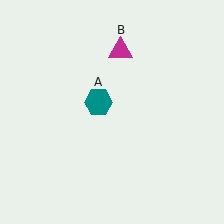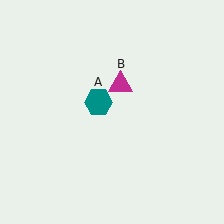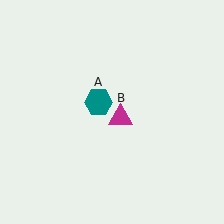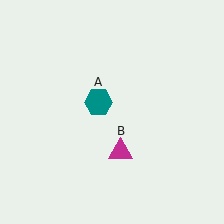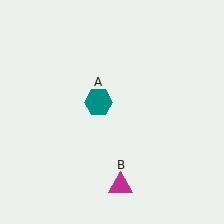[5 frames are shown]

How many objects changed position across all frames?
1 object changed position: magenta triangle (object B).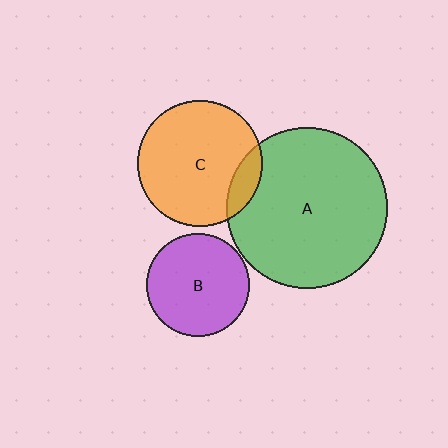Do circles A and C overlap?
Yes.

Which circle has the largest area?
Circle A (green).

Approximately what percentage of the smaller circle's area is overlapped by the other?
Approximately 15%.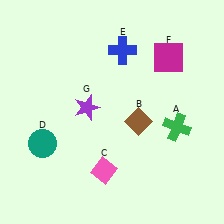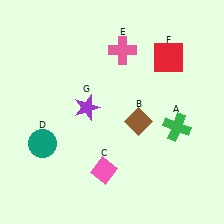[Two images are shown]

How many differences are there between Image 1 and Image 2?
There are 2 differences between the two images.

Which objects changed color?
E changed from blue to pink. F changed from magenta to red.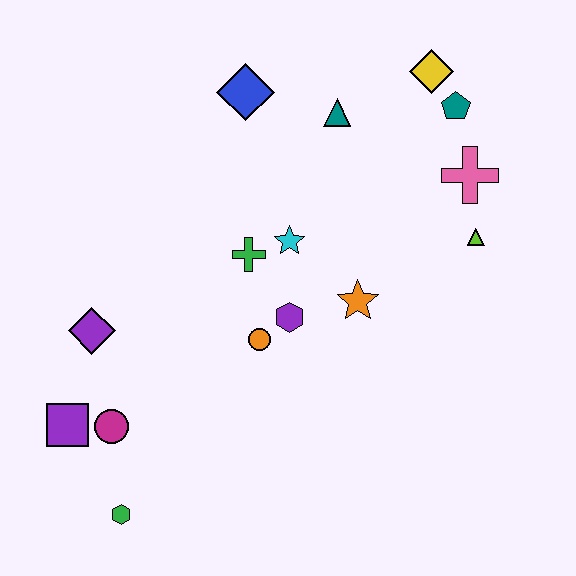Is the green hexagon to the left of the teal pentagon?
Yes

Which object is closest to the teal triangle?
The blue diamond is closest to the teal triangle.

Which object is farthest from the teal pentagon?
The green hexagon is farthest from the teal pentagon.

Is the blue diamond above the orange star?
Yes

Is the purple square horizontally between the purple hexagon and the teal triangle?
No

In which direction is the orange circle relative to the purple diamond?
The orange circle is to the right of the purple diamond.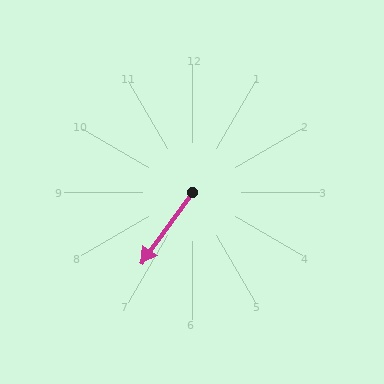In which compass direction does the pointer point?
Southwest.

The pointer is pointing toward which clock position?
Roughly 7 o'clock.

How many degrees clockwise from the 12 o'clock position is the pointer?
Approximately 216 degrees.